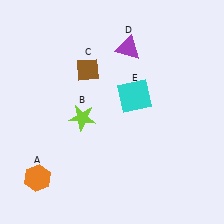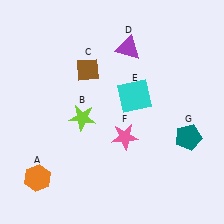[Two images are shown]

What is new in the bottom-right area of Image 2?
A pink star (F) was added in the bottom-right area of Image 2.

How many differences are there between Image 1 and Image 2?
There are 2 differences between the two images.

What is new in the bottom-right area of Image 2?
A teal pentagon (G) was added in the bottom-right area of Image 2.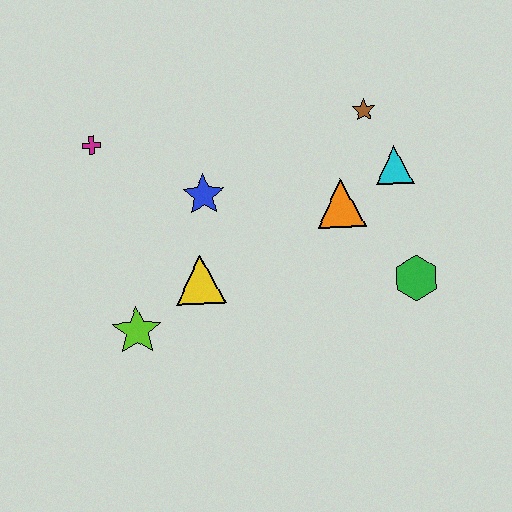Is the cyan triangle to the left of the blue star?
No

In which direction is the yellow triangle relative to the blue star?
The yellow triangle is below the blue star.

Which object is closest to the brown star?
The cyan triangle is closest to the brown star.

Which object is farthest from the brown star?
The lime star is farthest from the brown star.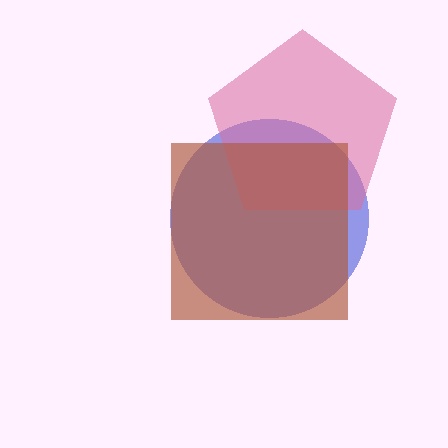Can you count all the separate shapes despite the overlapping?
Yes, there are 3 separate shapes.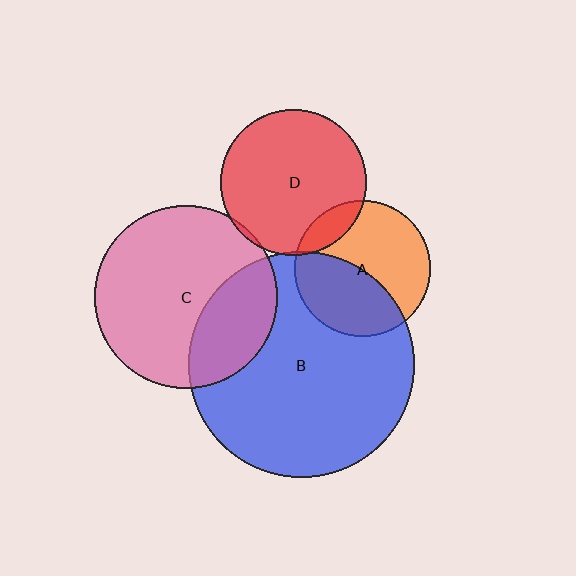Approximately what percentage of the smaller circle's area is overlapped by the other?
Approximately 15%.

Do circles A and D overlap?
Yes.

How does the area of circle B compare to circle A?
Approximately 2.8 times.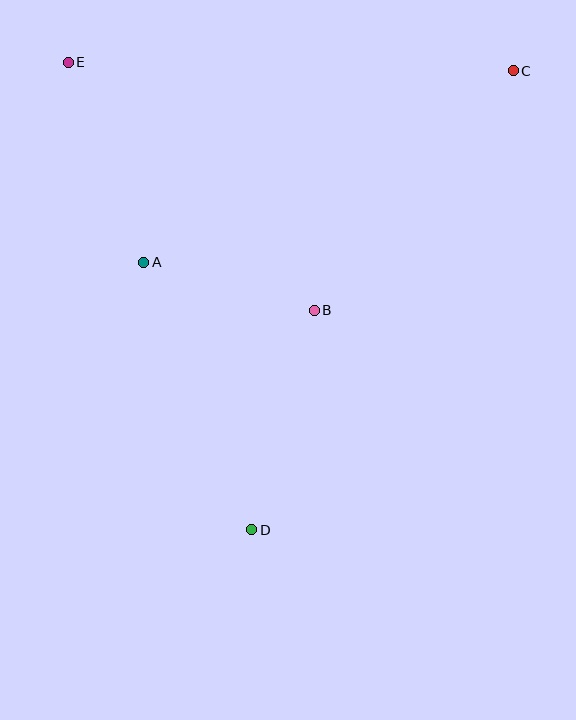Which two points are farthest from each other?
Points C and D are farthest from each other.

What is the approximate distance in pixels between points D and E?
The distance between D and E is approximately 502 pixels.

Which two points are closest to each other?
Points A and B are closest to each other.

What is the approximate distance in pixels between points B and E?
The distance between B and E is approximately 349 pixels.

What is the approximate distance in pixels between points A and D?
The distance between A and D is approximately 289 pixels.